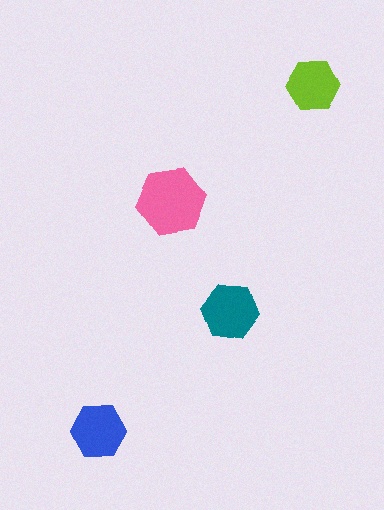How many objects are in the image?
There are 4 objects in the image.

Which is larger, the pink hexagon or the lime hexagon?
The pink one.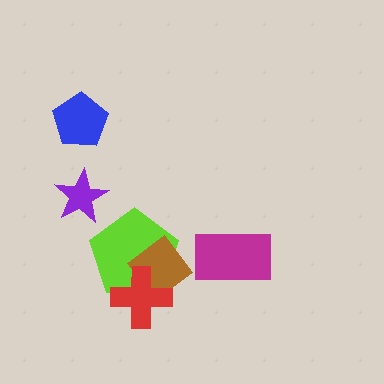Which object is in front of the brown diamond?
The red cross is in front of the brown diamond.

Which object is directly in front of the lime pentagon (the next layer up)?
The brown diamond is directly in front of the lime pentagon.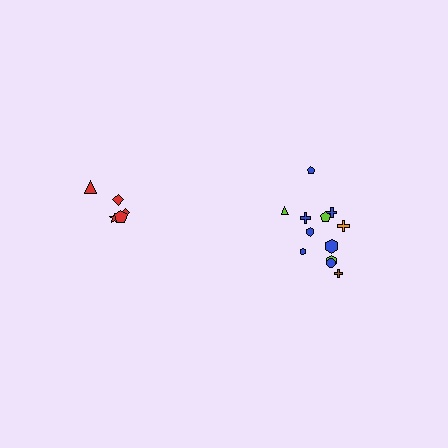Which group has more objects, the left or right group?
The right group.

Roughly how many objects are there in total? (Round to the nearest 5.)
Roughly 15 objects in total.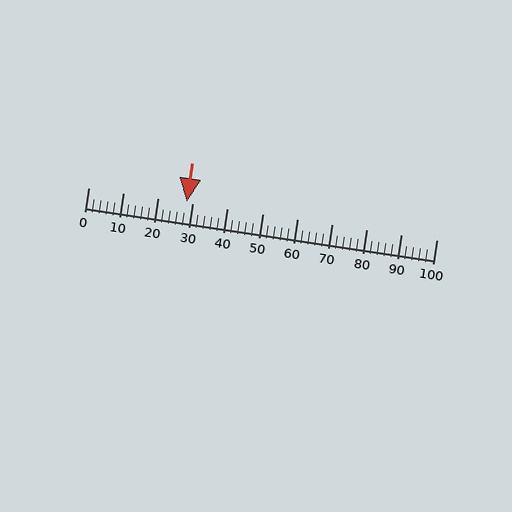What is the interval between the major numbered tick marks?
The major tick marks are spaced 10 units apart.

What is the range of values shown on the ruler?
The ruler shows values from 0 to 100.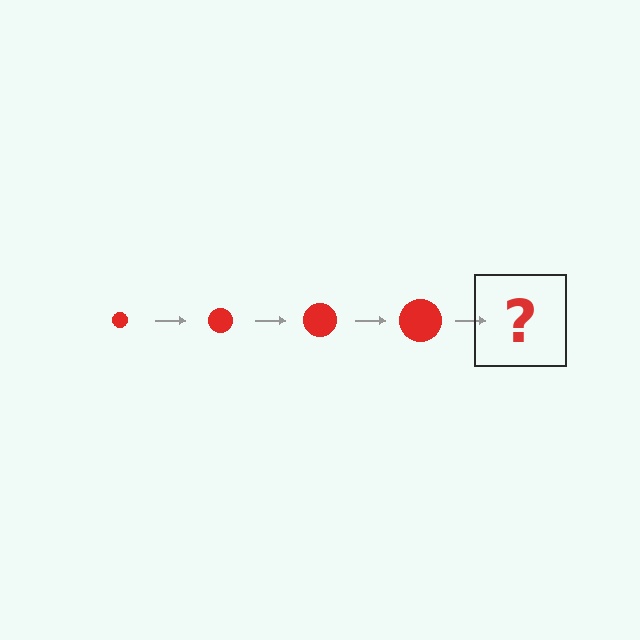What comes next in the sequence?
The next element should be a red circle, larger than the previous one.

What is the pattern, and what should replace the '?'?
The pattern is that the circle gets progressively larger each step. The '?' should be a red circle, larger than the previous one.